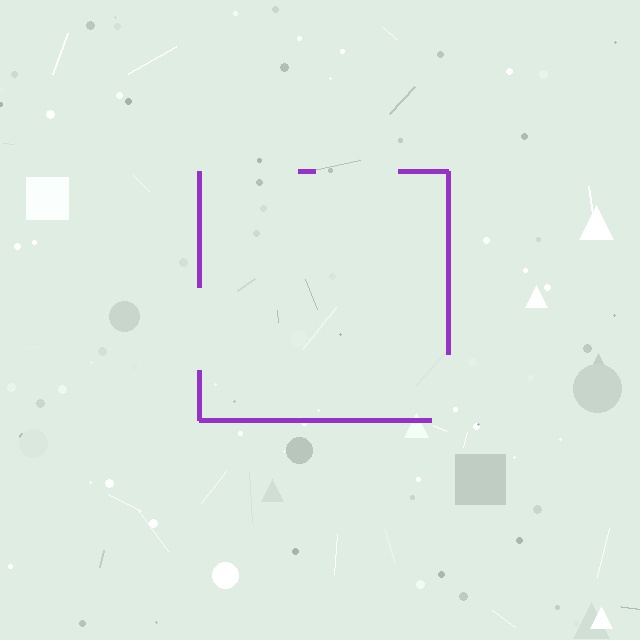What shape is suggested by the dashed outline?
The dashed outline suggests a square.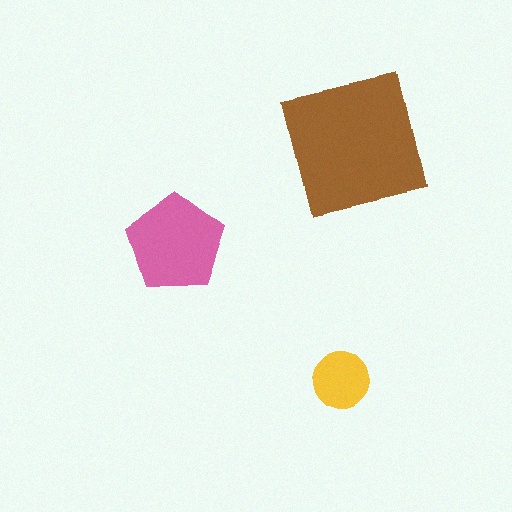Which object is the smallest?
The yellow circle.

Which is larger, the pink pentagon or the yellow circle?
The pink pentagon.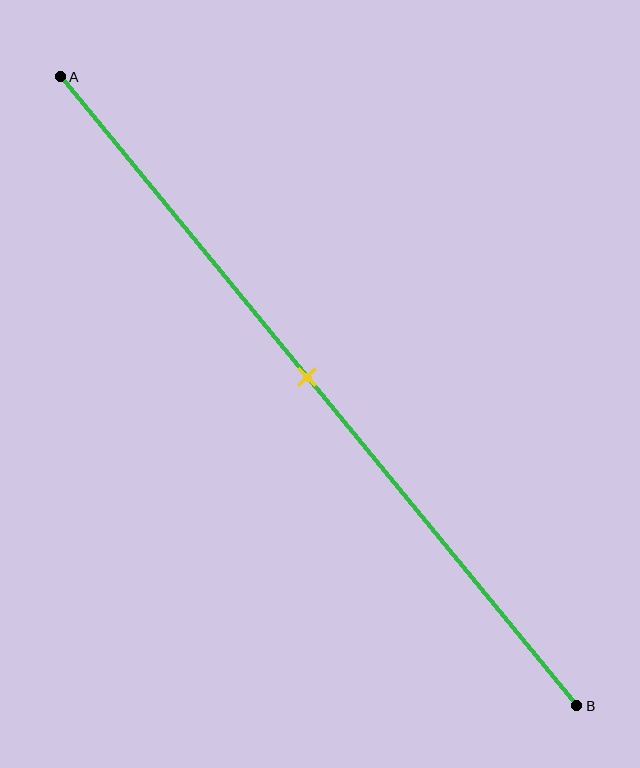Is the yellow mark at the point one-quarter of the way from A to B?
No, the mark is at about 50% from A, not at the 25% one-quarter point.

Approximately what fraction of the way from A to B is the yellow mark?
The yellow mark is approximately 50% of the way from A to B.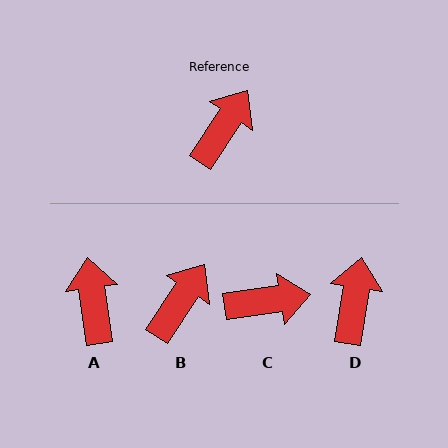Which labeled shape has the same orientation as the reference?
B.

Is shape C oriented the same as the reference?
No, it is off by about 48 degrees.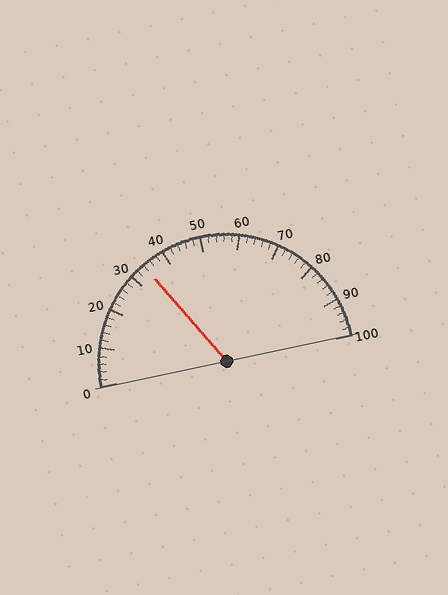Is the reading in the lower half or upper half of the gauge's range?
The reading is in the lower half of the range (0 to 100).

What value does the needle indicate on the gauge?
The needle indicates approximately 34.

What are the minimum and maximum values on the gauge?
The gauge ranges from 0 to 100.